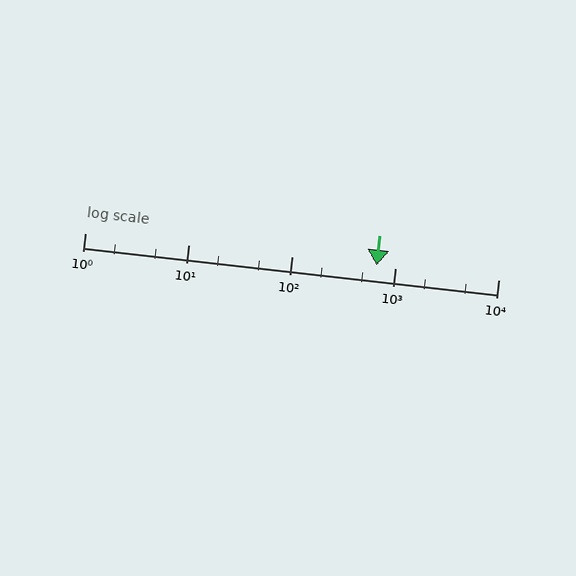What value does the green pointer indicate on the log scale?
The pointer indicates approximately 670.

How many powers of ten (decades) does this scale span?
The scale spans 4 decades, from 1 to 10000.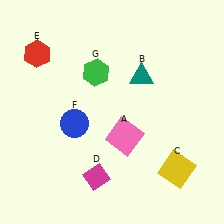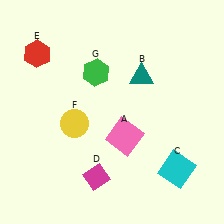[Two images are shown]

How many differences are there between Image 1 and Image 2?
There are 2 differences between the two images.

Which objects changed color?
C changed from yellow to cyan. F changed from blue to yellow.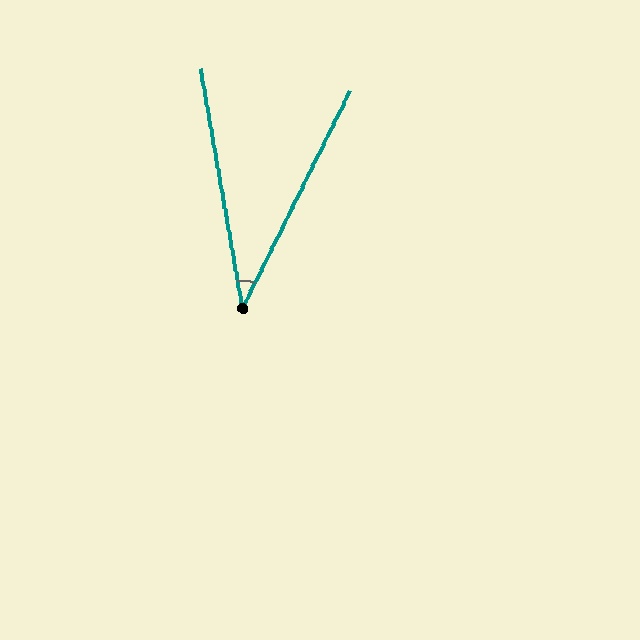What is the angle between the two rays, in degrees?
Approximately 36 degrees.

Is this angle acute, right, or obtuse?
It is acute.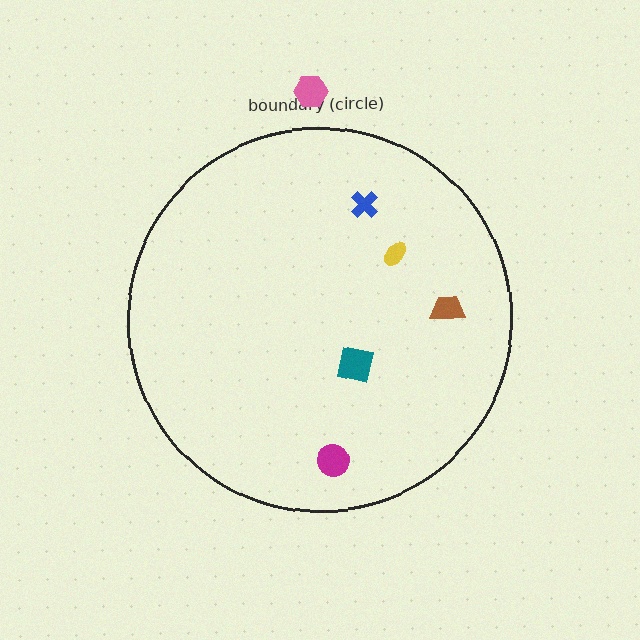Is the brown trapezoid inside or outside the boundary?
Inside.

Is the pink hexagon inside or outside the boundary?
Outside.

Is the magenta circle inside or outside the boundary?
Inside.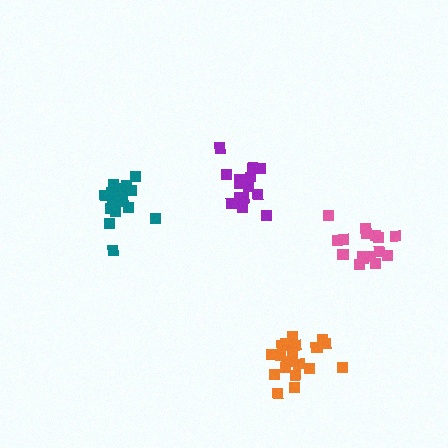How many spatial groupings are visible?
There are 4 spatial groupings.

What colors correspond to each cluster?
The clusters are colored: purple, pink, orange, teal.